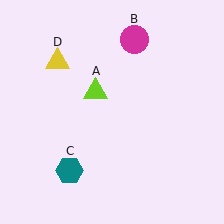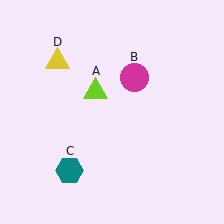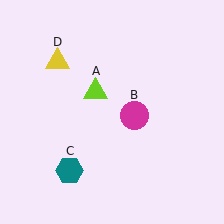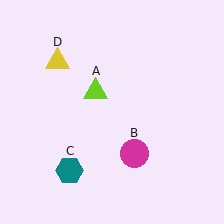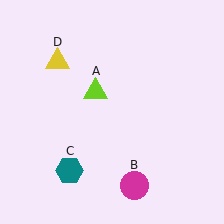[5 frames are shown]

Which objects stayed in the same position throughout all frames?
Lime triangle (object A) and teal hexagon (object C) and yellow triangle (object D) remained stationary.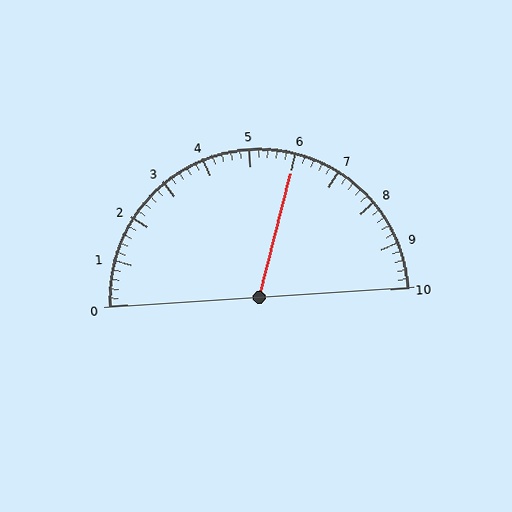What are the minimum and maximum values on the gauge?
The gauge ranges from 0 to 10.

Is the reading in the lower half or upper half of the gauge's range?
The reading is in the upper half of the range (0 to 10).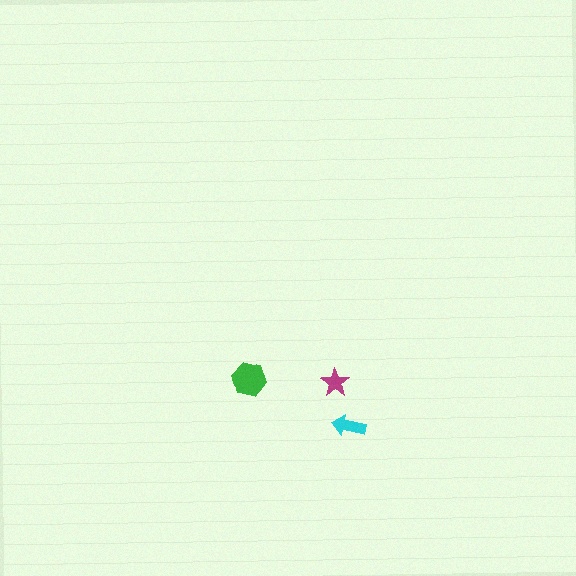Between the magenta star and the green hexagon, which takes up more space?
The green hexagon.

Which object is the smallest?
The magenta star.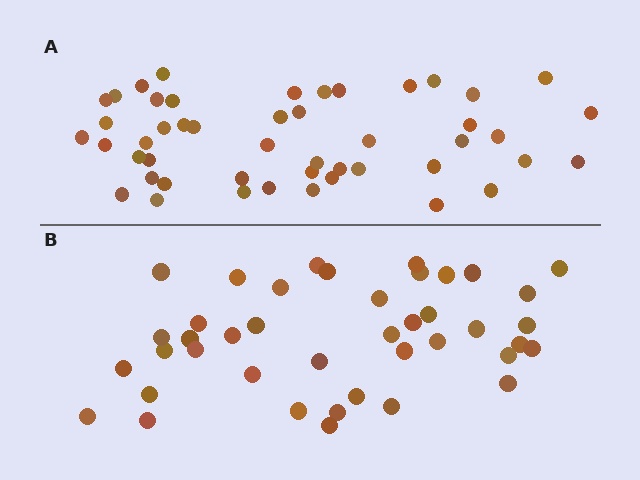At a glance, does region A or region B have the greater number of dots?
Region A (the top region) has more dots.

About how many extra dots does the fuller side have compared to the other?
Region A has roughly 8 or so more dots than region B.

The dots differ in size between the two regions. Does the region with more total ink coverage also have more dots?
No. Region B has more total ink coverage because its dots are larger, but region A actually contains more individual dots. Total area can be misleading — the number of items is what matters here.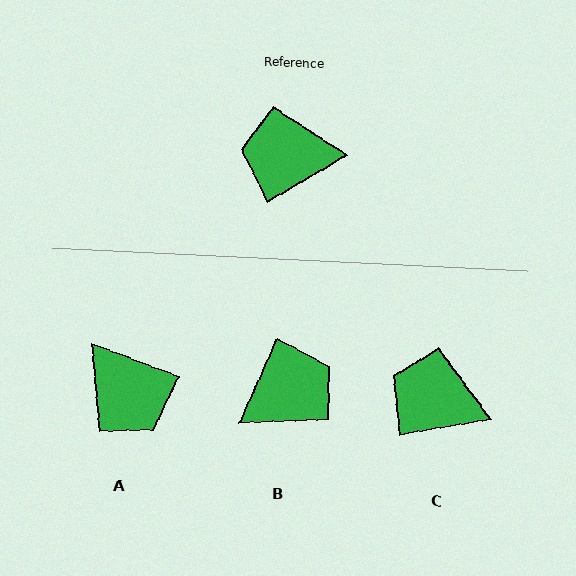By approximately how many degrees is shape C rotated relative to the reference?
Approximately 21 degrees clockwise.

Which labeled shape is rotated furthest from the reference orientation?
B, about 144 degrees away.